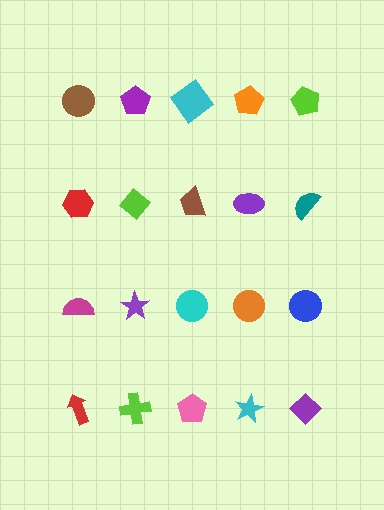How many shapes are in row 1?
5 shapes.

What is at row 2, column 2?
A lime diamond.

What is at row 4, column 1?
A red arrow.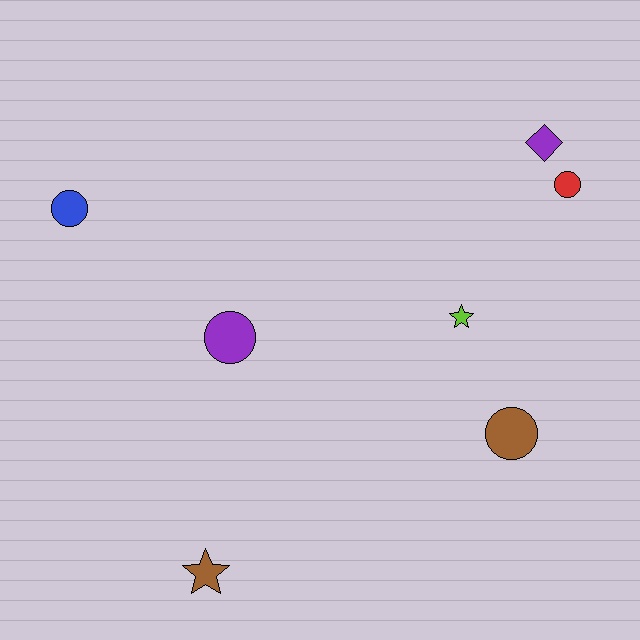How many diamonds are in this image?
There is 1 diamond.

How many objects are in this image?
There are 7 objects.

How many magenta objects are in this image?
There are no magenta objects.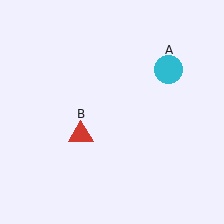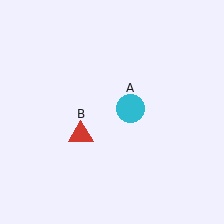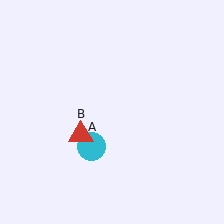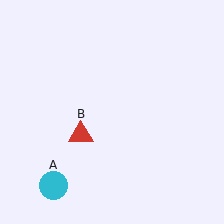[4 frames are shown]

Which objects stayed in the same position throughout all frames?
Red triangle (object B) remained stationary.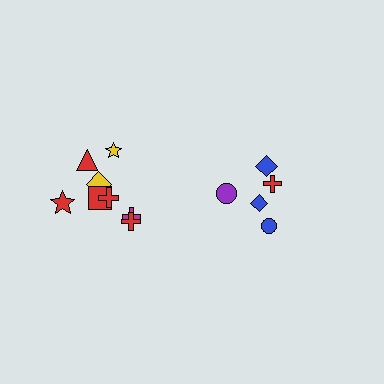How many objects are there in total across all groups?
There are 13 objects.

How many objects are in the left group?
There are 8 objects.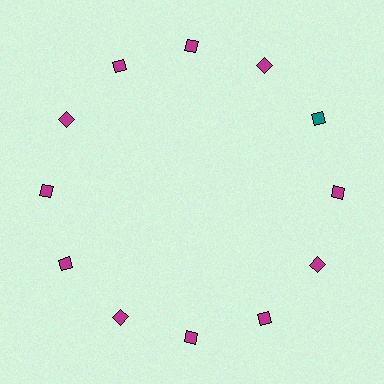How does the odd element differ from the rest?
It has a different color: teal instead of magenta.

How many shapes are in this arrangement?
There are 12 shapes arranged in a ring pattern.